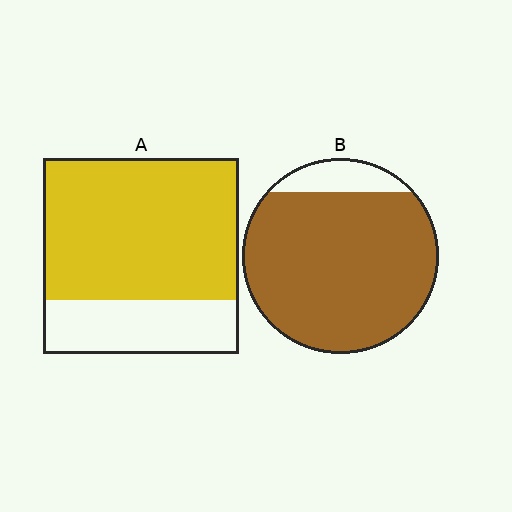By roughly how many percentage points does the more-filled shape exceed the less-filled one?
By roughly 15 percentage points (B over A).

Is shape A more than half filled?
Yes.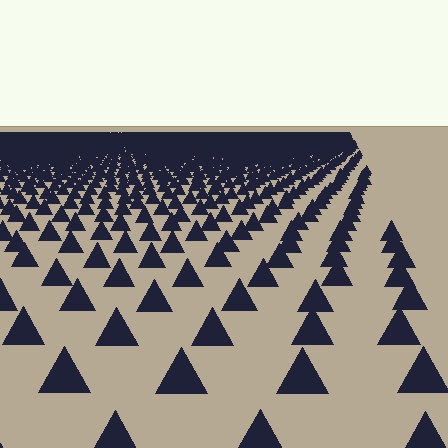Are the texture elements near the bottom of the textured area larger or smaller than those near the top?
Larger. Near the bottom, elements are closer to the viewer and appear at a bigger on-screen size.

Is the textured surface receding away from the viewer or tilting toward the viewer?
The surface is receding away from the viewer. Texture elements get smaller and denser toward the top.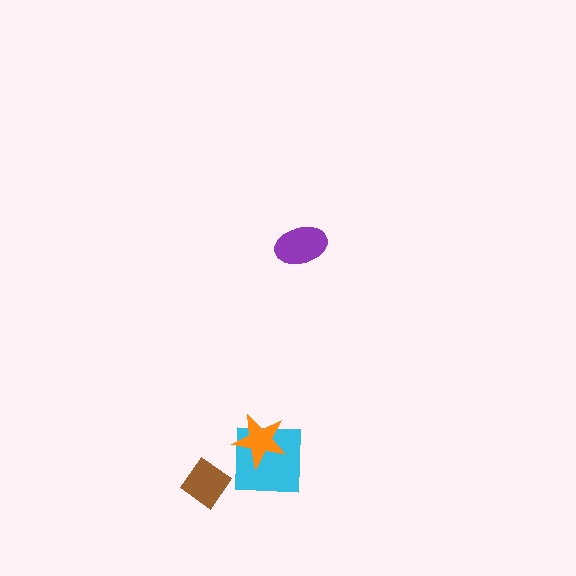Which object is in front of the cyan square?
The orange star is in front of the cyan square.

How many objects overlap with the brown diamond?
0 objects overlap with the brown diamond.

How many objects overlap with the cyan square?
1 object overlaps with the cyan square.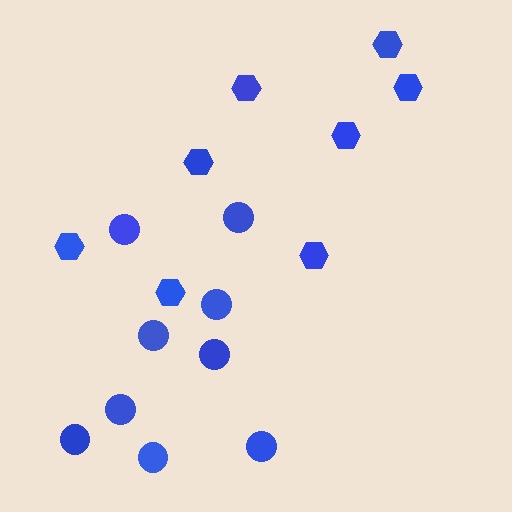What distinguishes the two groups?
There are 2 groups: one group of circles (9) and one group of hexagons (8).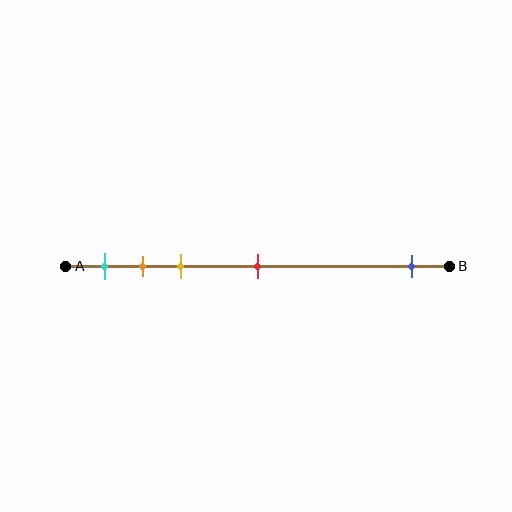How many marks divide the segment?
There are 5 marks dividing the segment.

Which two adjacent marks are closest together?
The orange and yellow marks are the closest adjacent pair.